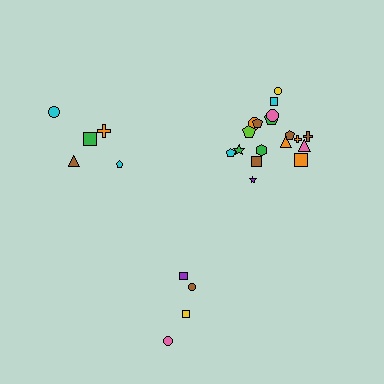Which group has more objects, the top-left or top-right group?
The top-right group.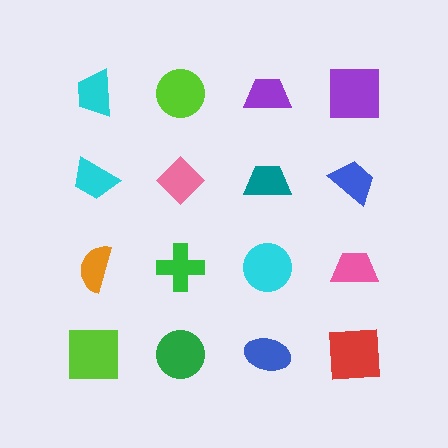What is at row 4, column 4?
A red square.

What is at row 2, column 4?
A blue trapezoid.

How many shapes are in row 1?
4 shapes.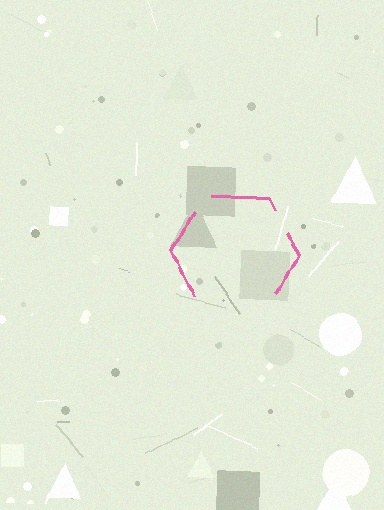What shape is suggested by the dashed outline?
The dashed outline suggests a hexagon.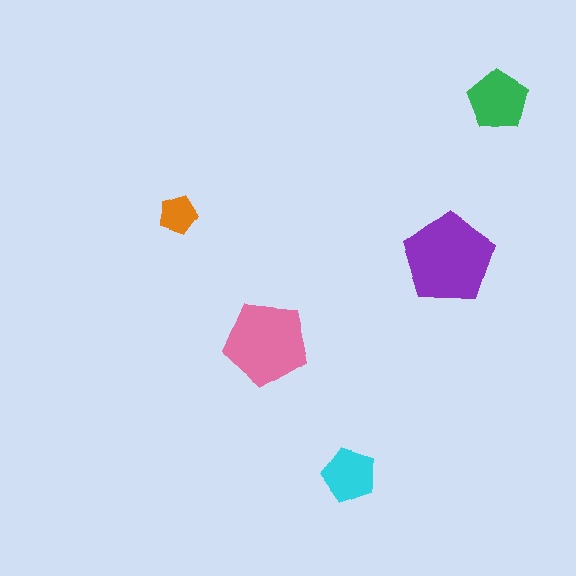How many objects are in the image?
There are 5 objects in the image.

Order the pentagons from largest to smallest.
the purple one, the pink one, the green one, the cyan one, the orange one.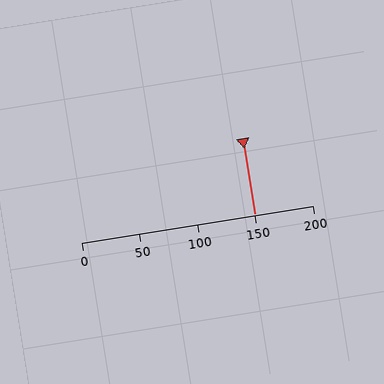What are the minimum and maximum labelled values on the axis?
The axis runs from 0 to 200.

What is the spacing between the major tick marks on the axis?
The major ticks are spaced 50 apart.